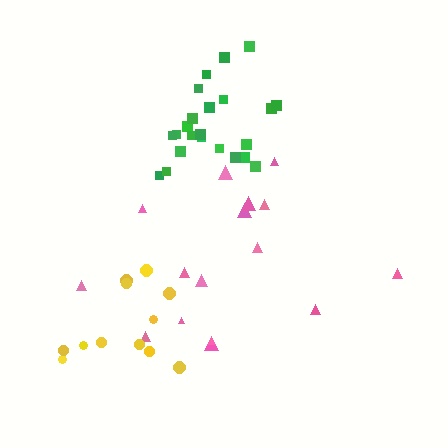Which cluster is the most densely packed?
Green.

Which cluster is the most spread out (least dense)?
Pink.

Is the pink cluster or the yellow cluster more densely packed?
Yellow.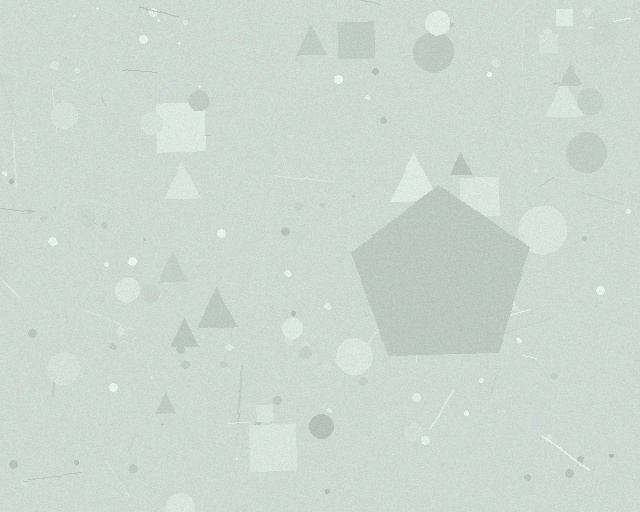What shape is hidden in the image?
A pentagon is hidden in the image.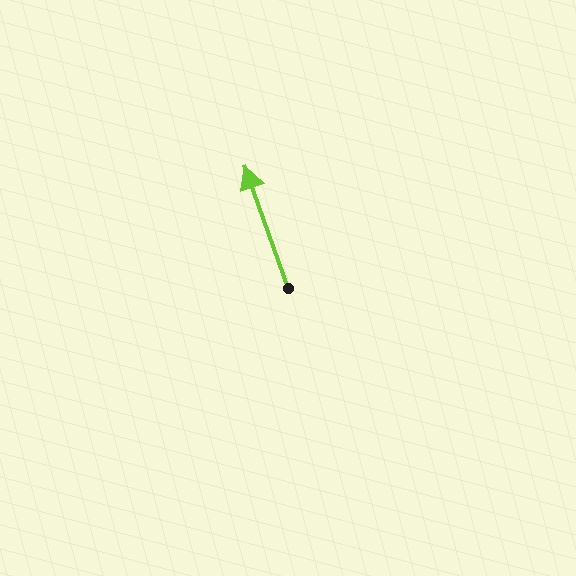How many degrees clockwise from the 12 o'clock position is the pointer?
Approximately 341 degrees.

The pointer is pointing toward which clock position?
Roughly 11 o'clock.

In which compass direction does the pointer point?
North.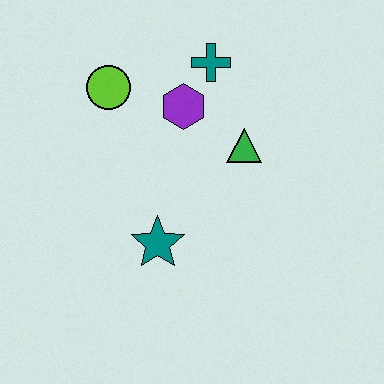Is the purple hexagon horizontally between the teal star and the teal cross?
Yes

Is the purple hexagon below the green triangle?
No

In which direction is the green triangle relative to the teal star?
The green triangle is above the teal star.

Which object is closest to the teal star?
The green triangle is closest to the teal star.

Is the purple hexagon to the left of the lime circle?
No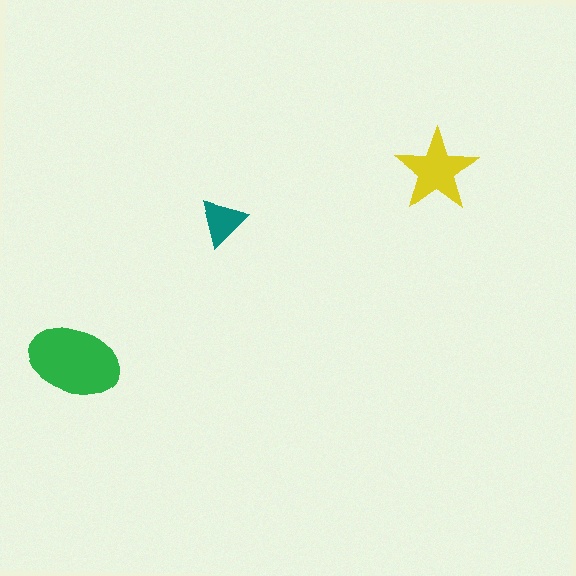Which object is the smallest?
The teal triangle.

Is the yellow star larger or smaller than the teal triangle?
Larger.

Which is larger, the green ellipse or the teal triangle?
The green ellipse.